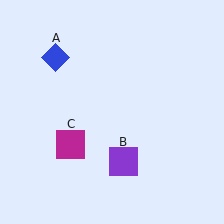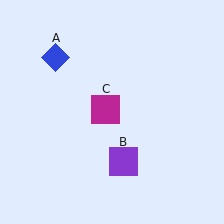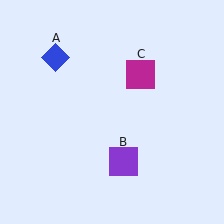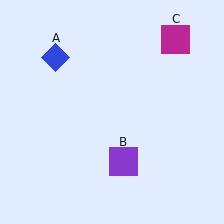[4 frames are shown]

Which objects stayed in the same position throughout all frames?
Blue diamond (object A) and purple square (object B) remained stationary.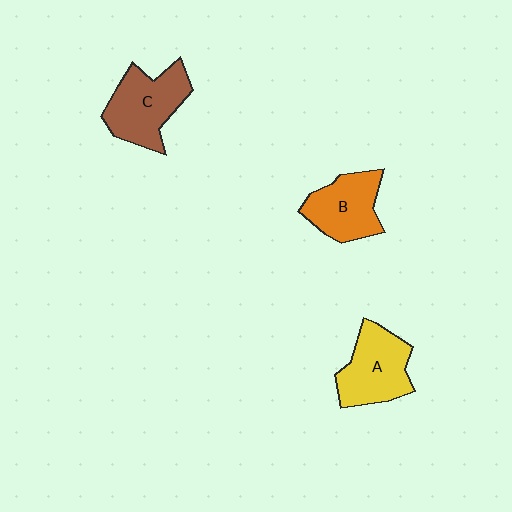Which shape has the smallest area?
Shape B (orange).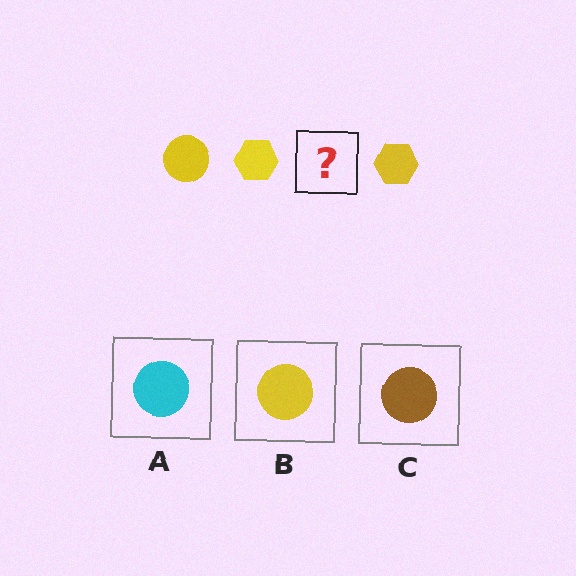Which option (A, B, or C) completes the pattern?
B.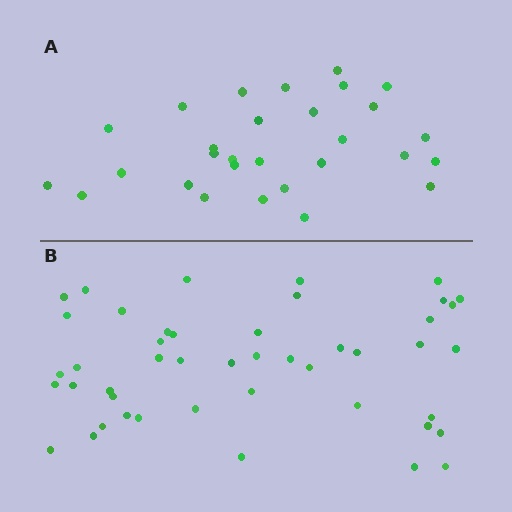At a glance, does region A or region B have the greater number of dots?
Region B (the bottom region) has more dots.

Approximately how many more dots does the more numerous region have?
Region B has approximately 15 more dots than region A.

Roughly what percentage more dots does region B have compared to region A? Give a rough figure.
About 60% more.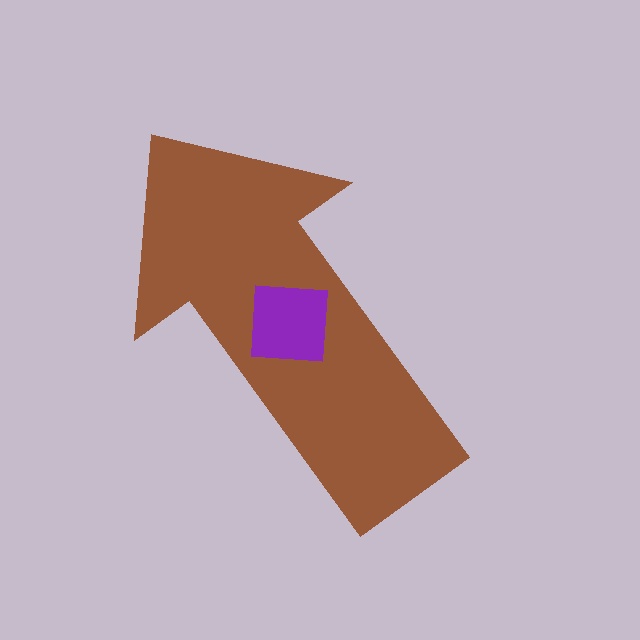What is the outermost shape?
The brown arrow.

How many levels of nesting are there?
2.